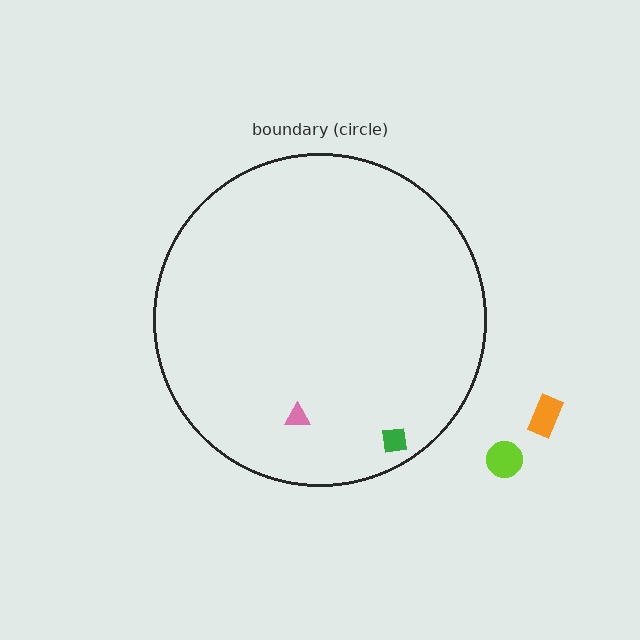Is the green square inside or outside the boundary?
Inside.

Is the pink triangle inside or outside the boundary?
Inside.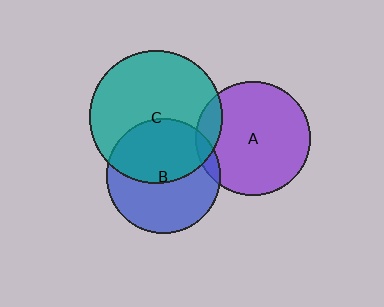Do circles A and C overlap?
Yes.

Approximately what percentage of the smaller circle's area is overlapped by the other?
Approximately 10%.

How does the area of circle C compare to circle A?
Approximately 1.4 times.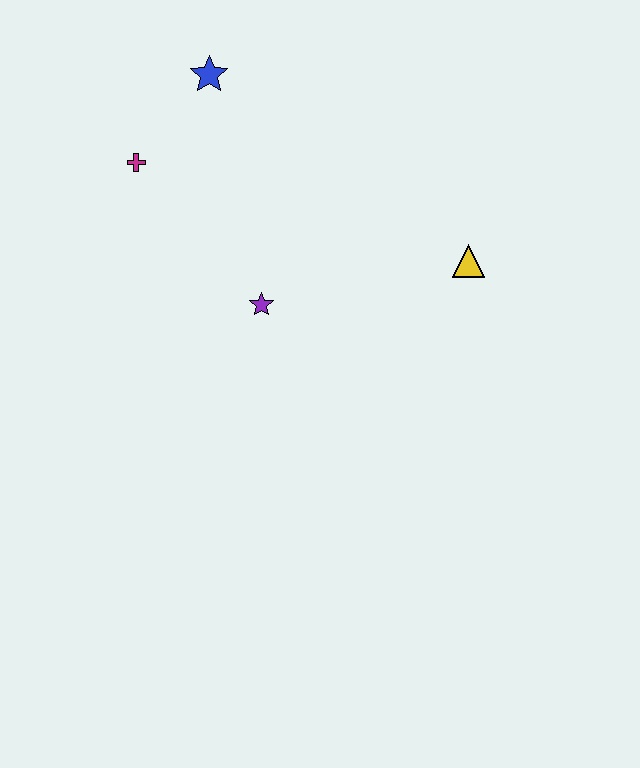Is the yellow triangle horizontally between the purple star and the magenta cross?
No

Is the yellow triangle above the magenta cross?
No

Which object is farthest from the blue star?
The yellow triangle is farthest from the blue star.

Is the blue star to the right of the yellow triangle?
No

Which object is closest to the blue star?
The magenta cross is closest to the blue star.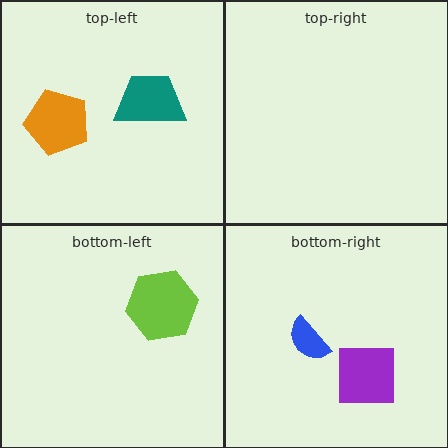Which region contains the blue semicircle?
The bottom-right region.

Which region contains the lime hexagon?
The bottom-left region.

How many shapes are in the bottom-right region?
2.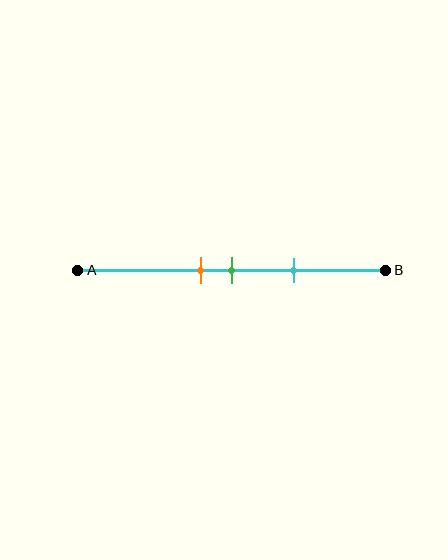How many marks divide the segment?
There are 3 marks dividing the segment.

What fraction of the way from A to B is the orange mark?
The orange mark is approximately 40% (0.4) of the way from A to B.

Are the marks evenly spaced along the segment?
Yes, the marks are approximately evenly spaced.